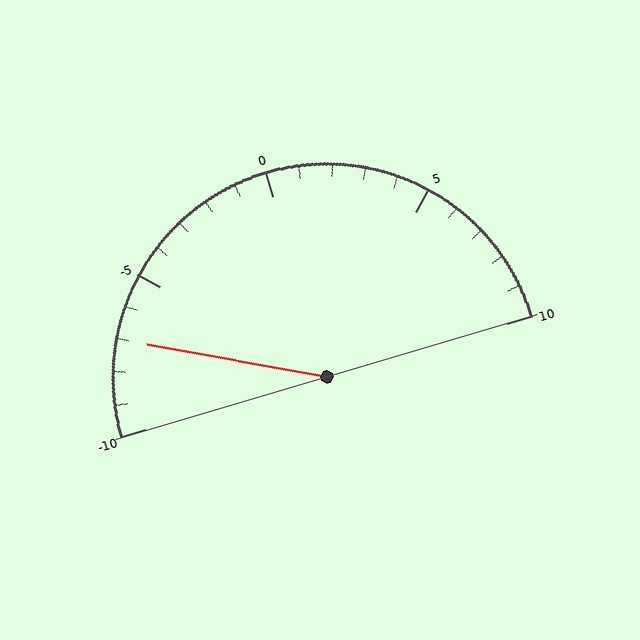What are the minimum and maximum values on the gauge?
The gauge ranges from -10 to 10.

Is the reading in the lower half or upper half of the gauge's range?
The reading is in the lower half of the range (-10 to 10).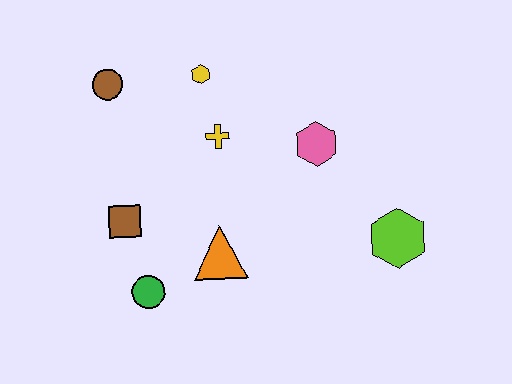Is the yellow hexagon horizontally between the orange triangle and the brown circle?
Yes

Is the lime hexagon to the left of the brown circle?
No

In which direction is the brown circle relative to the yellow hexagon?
The brown circle is to the left of the yellow hexagon.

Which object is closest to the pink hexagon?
The yellow cross is closest to the pink hexagon.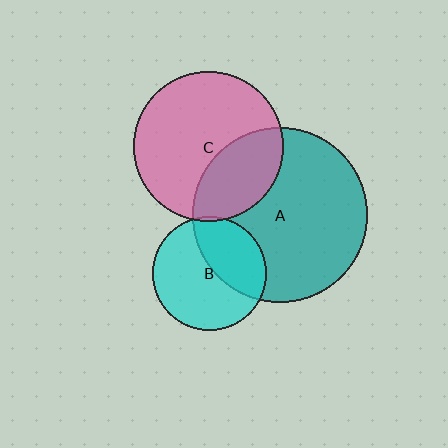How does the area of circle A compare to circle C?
Approximately 1.4 times.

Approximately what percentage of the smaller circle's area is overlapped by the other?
Approximately 40%.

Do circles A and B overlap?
Yes.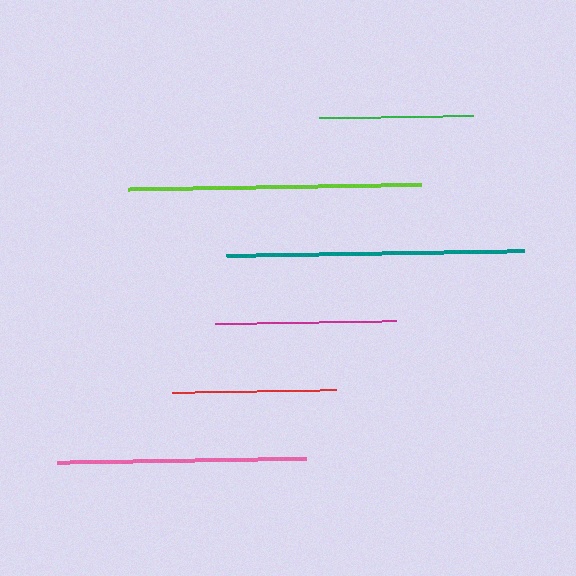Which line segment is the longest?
The teal line is the longest at approximately 298 pixels.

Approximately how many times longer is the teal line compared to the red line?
The teal line is approximately 1.8 times the length of the red line.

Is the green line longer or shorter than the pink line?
The pink line is longer than the green line.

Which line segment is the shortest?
The green line is the shortest at approximately 154 pixels.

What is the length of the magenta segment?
The magenta segment is approximately 180 pixels long.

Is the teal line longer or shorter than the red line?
The teal line is longer than the red line.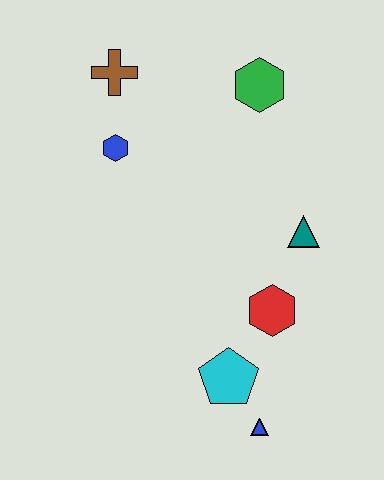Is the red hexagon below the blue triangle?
No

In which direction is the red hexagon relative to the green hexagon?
The red hexagon is below the green hexagon.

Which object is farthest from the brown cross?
The blue triangle is farthest from the brown cross.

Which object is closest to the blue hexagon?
The brown cross is closest to the blue hexagon.